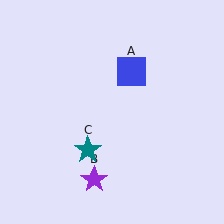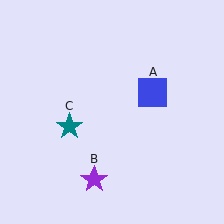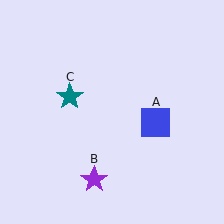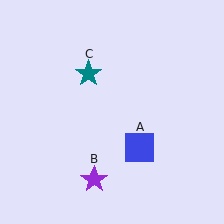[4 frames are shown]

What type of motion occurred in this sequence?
The blue square (object A), teal star (object C) rotated clockwise around the center of the scene.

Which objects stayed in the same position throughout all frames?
Purple star (object B) remained stationary.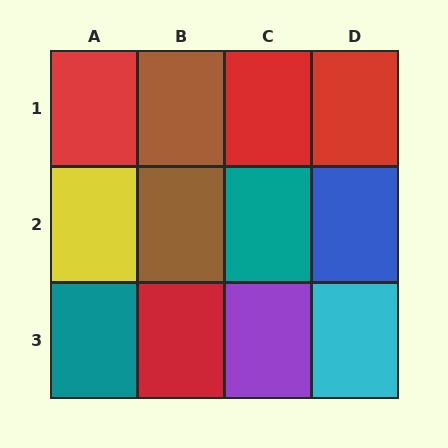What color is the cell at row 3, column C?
Purple.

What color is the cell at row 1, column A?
Red.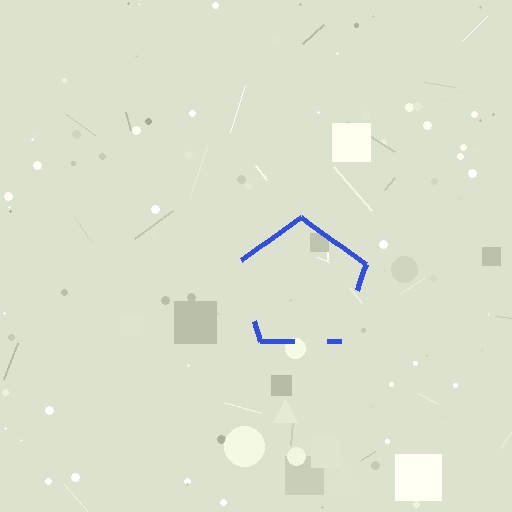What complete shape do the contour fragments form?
The contour fragments form a pentagon.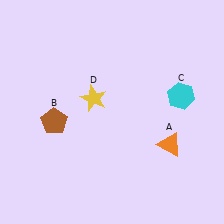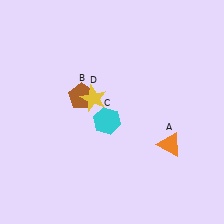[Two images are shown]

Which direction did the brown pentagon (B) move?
The brown pentagon (B) moved right.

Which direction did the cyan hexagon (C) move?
The cyan hexagon (C) moved left.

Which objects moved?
The objects that moved are: the brown pentagon (B), the cyan hexagon (C).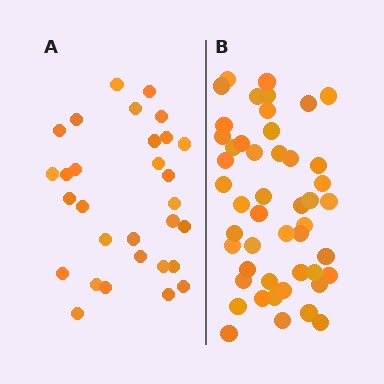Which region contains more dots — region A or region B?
Region B (the right region) has more dots.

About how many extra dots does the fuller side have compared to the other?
Region B has approximately 20 more dots than region A.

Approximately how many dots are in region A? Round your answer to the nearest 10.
About 30 dots.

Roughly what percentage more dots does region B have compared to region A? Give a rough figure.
About 60% more.